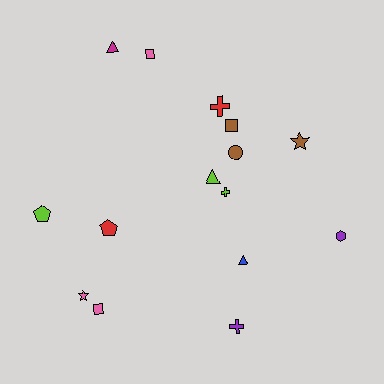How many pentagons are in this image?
There are 2 pentagons.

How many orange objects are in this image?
There are no orange objects.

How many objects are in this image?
There are 15 objects.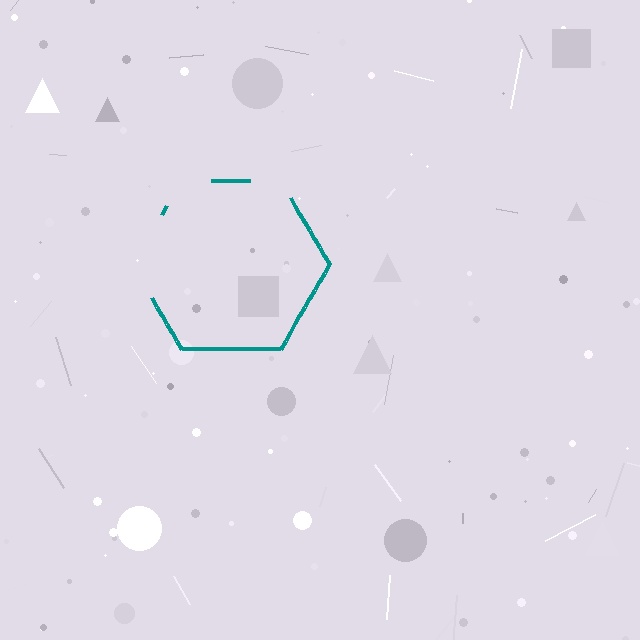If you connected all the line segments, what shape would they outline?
They would outline a hexagon.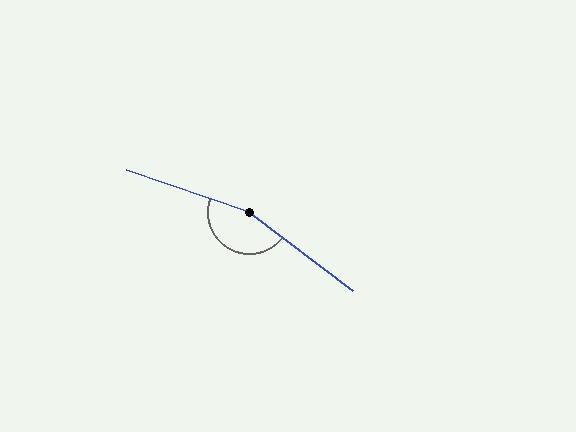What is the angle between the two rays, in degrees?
Approximately 161 degrees.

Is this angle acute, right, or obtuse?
It is obtuse.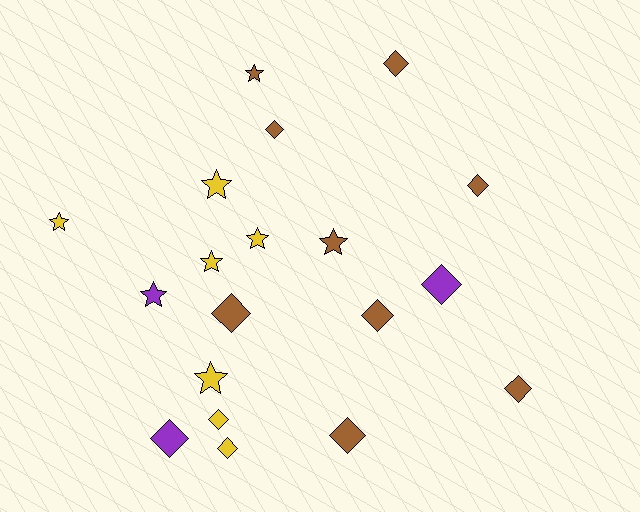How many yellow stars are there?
There are 5 yellow stars.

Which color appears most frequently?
Brown, with 9 objects.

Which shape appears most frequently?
Diamond, with 11 objects.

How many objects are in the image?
There are 19 objects.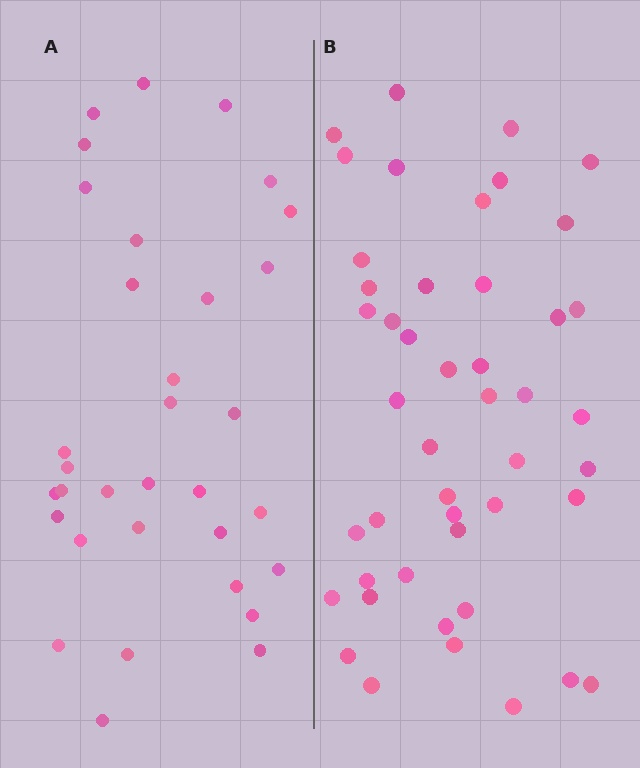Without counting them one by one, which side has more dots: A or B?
Region B (the right region) has more dots.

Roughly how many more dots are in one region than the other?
Region B has approximately 15 more dots than region A.